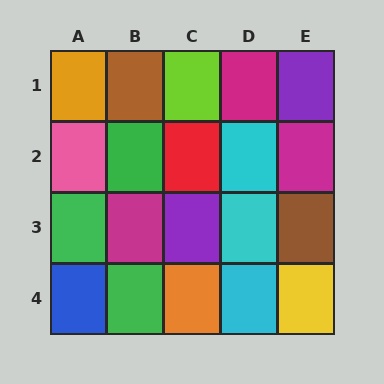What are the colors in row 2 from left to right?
Pink, green, red, cyan, magenta.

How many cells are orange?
2 cells are orange.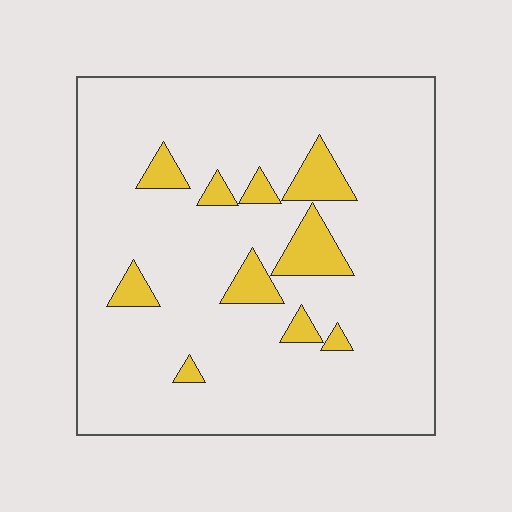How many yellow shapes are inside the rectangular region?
10.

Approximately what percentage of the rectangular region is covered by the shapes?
Approximately 10%.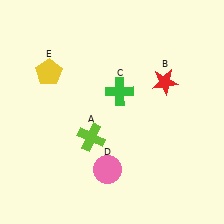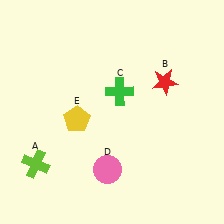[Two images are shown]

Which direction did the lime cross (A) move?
The lime cross (A) moved left.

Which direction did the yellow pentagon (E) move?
The yellow pentagon (E) moved down.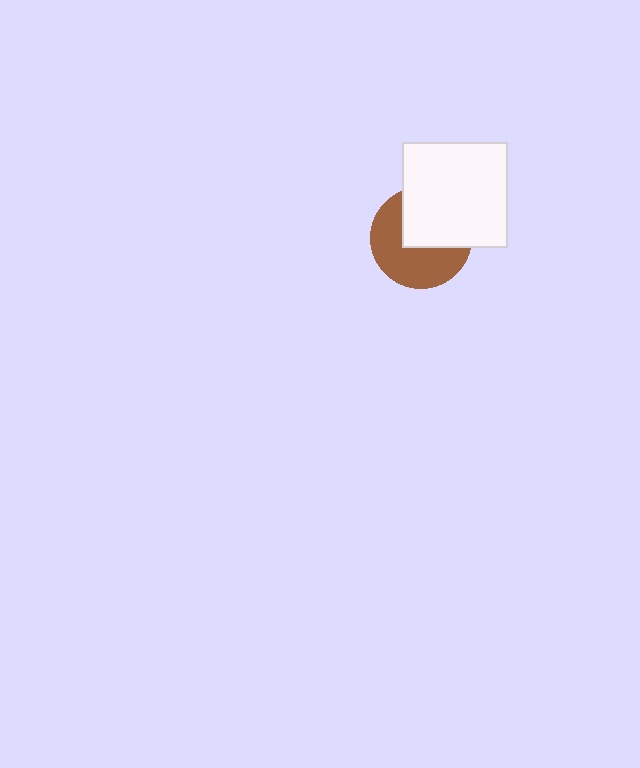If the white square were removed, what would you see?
You would see the complete brown circle.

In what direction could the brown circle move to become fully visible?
The brown circle could move toward the lower-left. That would shift it out from behind the white square entirely.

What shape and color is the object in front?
The object in front is a white square.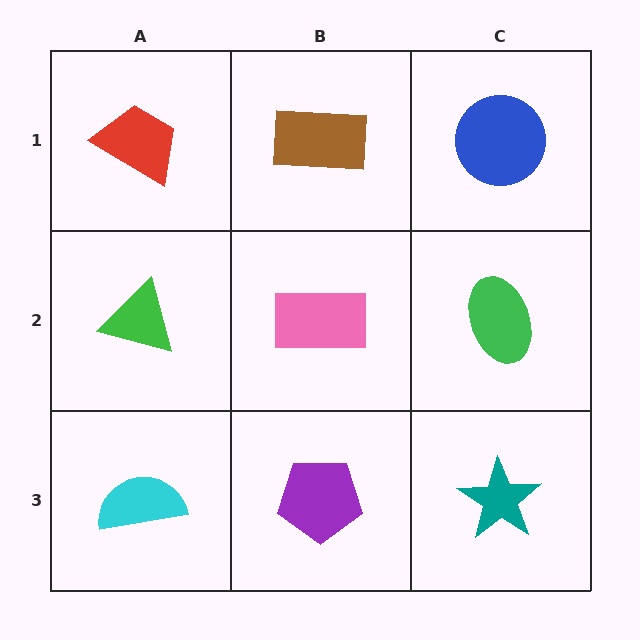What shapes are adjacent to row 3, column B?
A pink rectangle (row 2, column B), a cyan semicircle (row 3, column A), a teal star (row 3, column C).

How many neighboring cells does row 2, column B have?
4.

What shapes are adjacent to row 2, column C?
A blue circle (row 1, column C), a teal star (row 3, column C), a pink rectangle (row 2, column B).